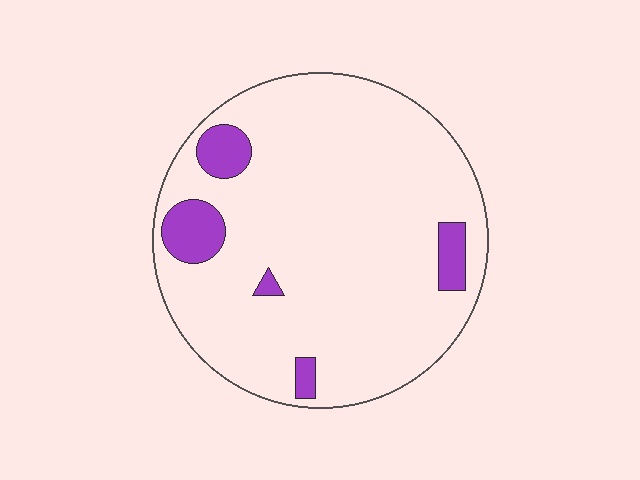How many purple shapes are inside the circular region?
5.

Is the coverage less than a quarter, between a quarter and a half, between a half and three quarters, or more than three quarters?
Less than a quarter.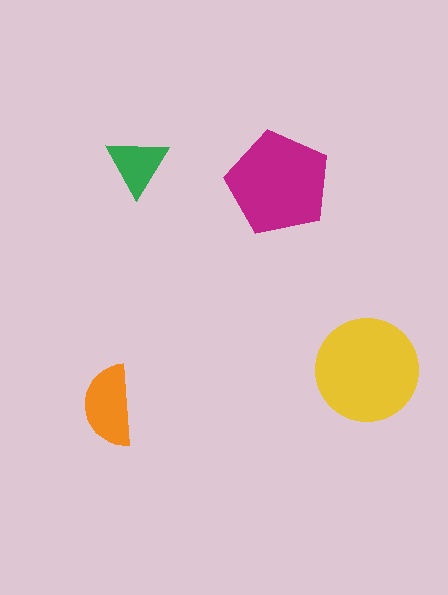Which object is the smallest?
The green triangle.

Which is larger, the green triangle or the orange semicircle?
The orange semicircle.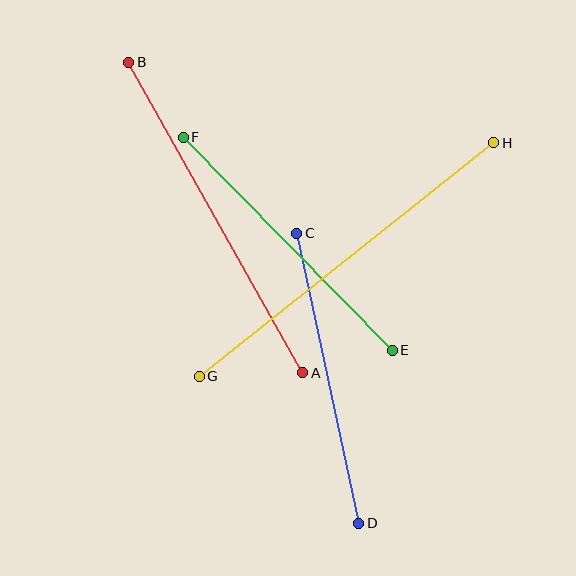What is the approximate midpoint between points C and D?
The midpoint is at approximately (328, 378) pixels.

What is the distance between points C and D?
The distance is approximately 297 pixels.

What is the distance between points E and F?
The distance is approximately 299 pixels.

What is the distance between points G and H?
The distance is approximately 376 pixels.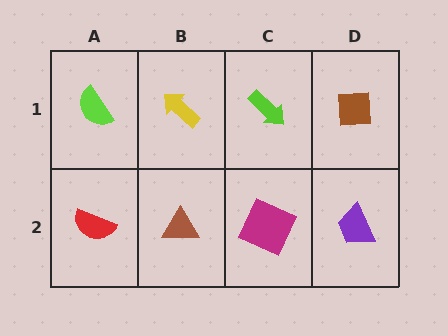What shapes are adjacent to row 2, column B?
A yellow arrow (row 1, column B), a red semicircle (row 2, column A), a magenta square (row 2, column C).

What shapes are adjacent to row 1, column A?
A red semicircle (row 2, column A), a yellow arrow (row 1, column B).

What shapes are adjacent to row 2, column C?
A lime arrow (row 1, column C), a brown triangle (row 2, column B), a purple trapezoid (row 2, column D).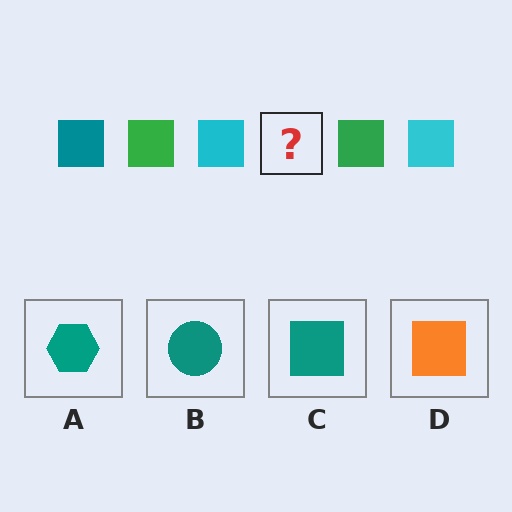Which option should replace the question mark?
Option C.